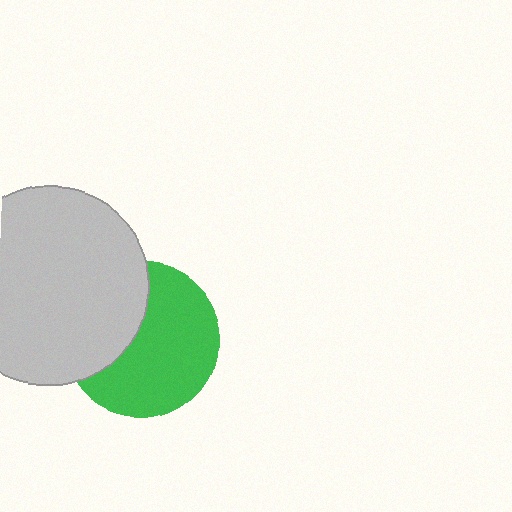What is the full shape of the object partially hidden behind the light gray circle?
The partially hidden object is a green circle.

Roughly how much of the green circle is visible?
About half of it is visible (roughly 63%).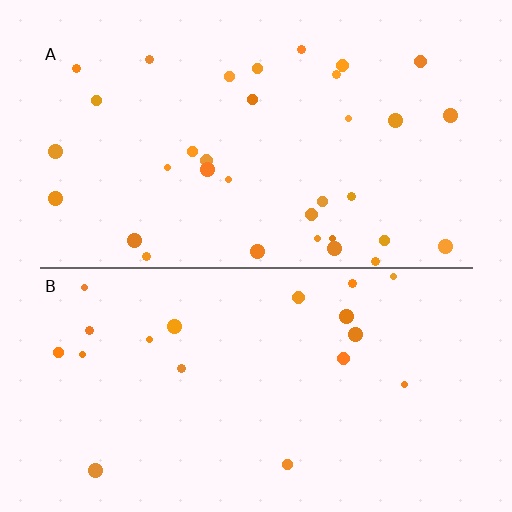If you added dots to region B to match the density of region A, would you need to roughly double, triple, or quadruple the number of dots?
Approximately double.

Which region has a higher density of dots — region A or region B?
A (the top).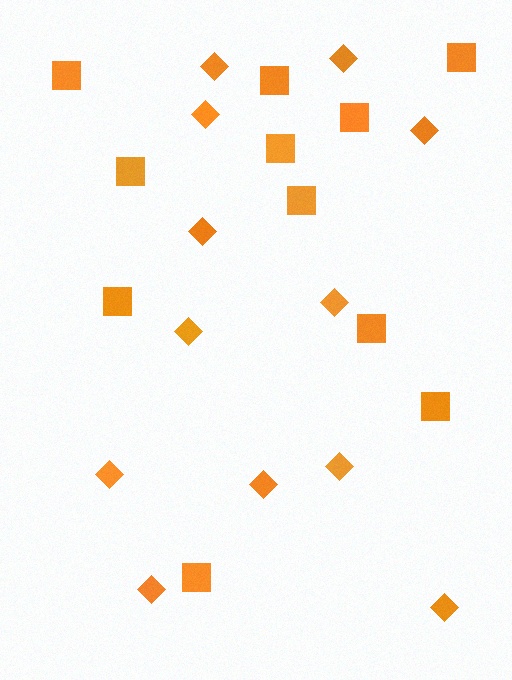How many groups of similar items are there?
There are 2 groups: one group of squares (11) and one group of diamonds (12).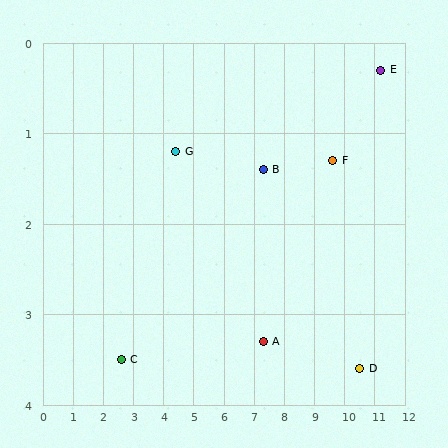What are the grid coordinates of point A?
Point A is at approximately (7.3, 3.3).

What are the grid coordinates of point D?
Point D is at approximately (10.5, 3.6).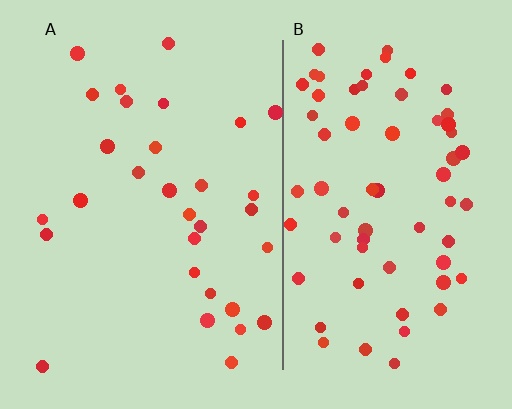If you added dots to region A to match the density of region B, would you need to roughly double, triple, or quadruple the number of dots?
Approximately double.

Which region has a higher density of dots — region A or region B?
B (the right).